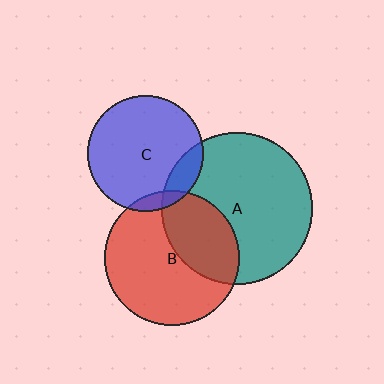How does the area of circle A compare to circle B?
Approximately 1.3 times.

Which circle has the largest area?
Circle A (teal).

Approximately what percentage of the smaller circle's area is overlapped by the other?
Approximately 15%.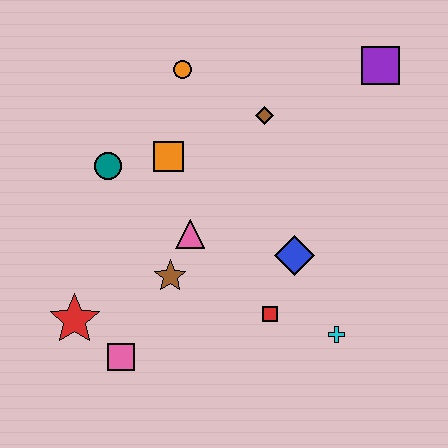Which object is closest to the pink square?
The red star is closest to the pink square.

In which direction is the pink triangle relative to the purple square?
The pink triangle is to the left of the purple square.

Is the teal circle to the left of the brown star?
Yes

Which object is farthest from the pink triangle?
The purple square is farthest from the pink triangle.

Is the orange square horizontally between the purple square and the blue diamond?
No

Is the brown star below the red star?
No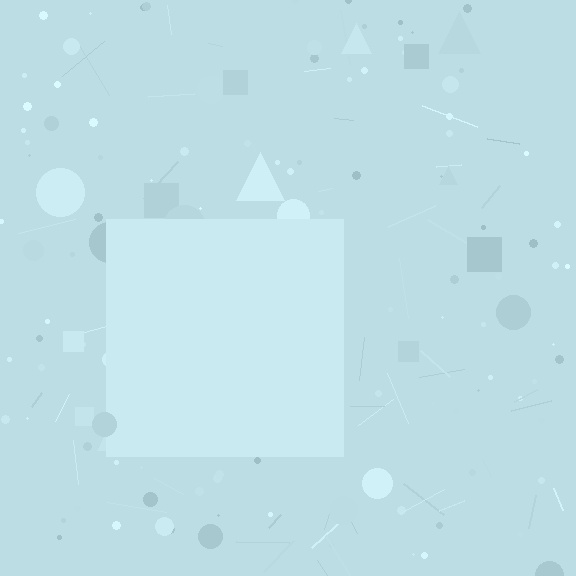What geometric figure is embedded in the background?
A square is embedded in the background.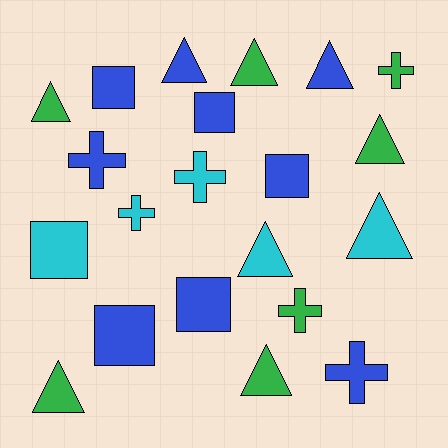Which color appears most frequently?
Blue, with 9 objects.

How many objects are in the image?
There are 21 objects.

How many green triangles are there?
There are 5 green triangles.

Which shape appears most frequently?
Triangle, with 9 objects.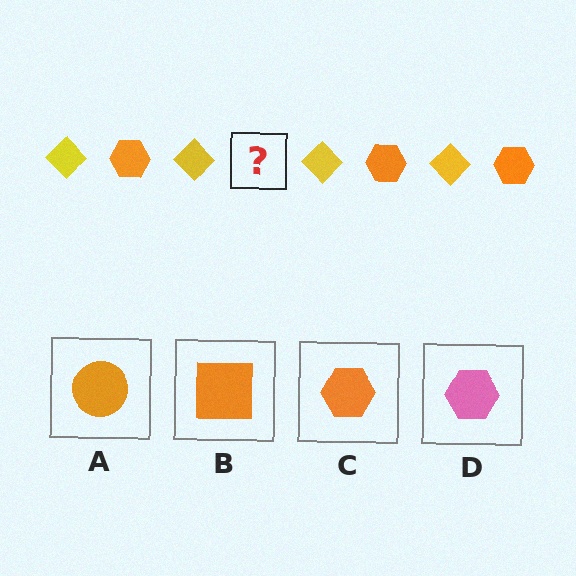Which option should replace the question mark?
Option C.